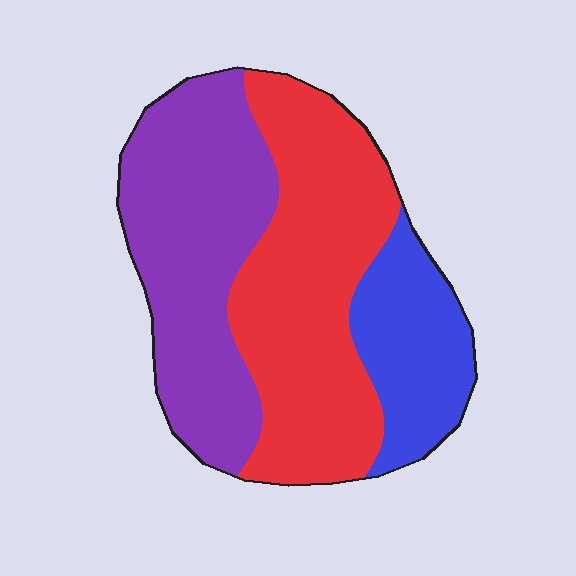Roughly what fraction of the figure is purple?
Purple covers around 40% of the figure.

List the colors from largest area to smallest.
From largest to smallest: red, purple, blue.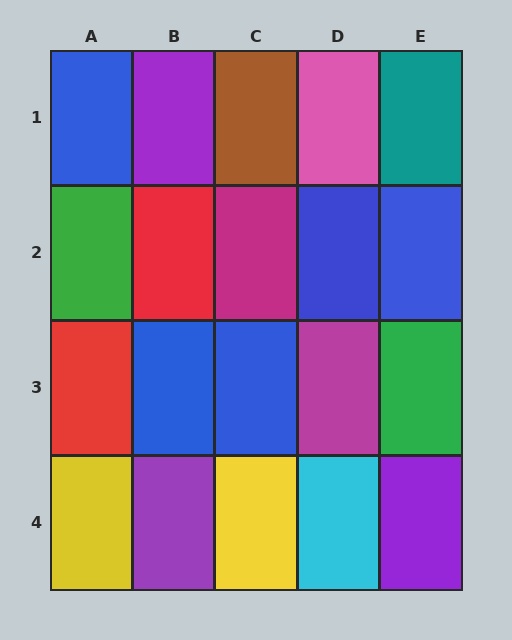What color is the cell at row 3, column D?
Magenta.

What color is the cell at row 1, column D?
Pink.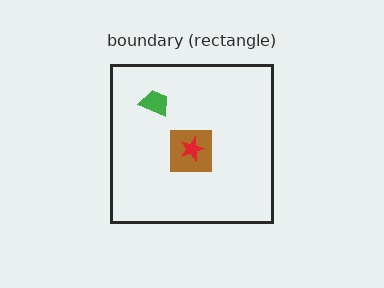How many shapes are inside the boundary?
3 inside, 0 outside.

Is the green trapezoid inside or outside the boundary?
Inside.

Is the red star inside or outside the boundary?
Inside.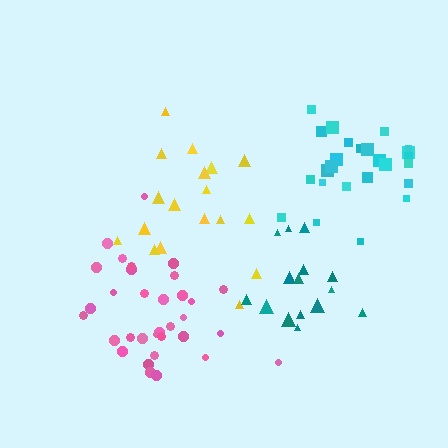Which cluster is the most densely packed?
Pink.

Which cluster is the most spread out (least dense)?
Yellow.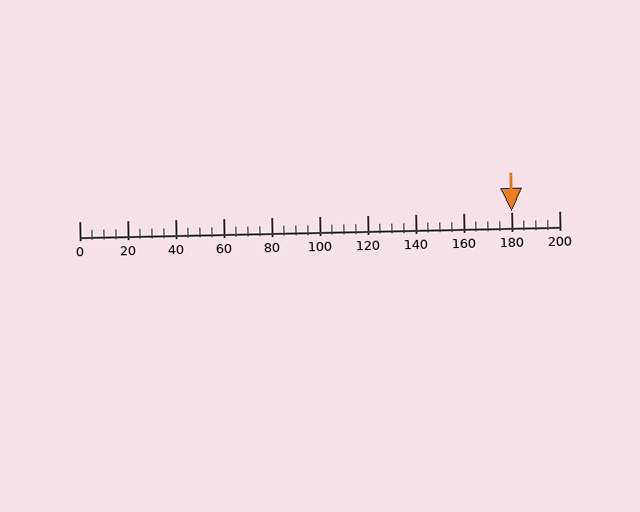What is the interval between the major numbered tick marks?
The major tick marks are spaced 20 units apart.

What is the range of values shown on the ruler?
The ruler shows values from 0 to 200.